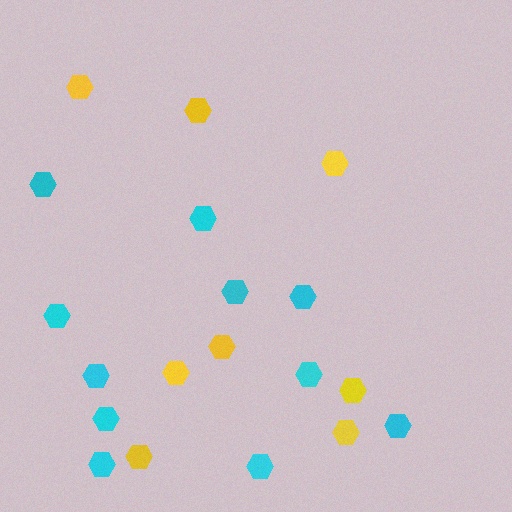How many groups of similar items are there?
There are 2 groups: one group of cyan hexagons (11) and one group of yellow hexagons (8).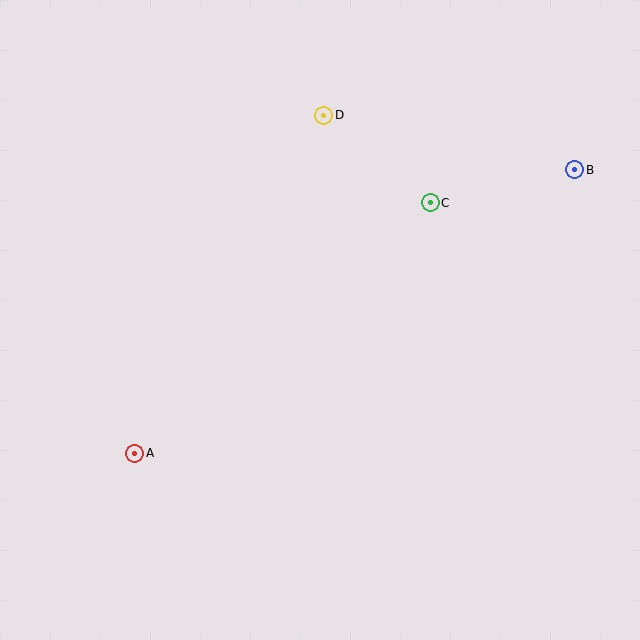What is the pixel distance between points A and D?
The distance between A and D is 387 pixels.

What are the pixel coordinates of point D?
Point D is at (324, 115).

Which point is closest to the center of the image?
Point C at (430, 203) is closest to the center.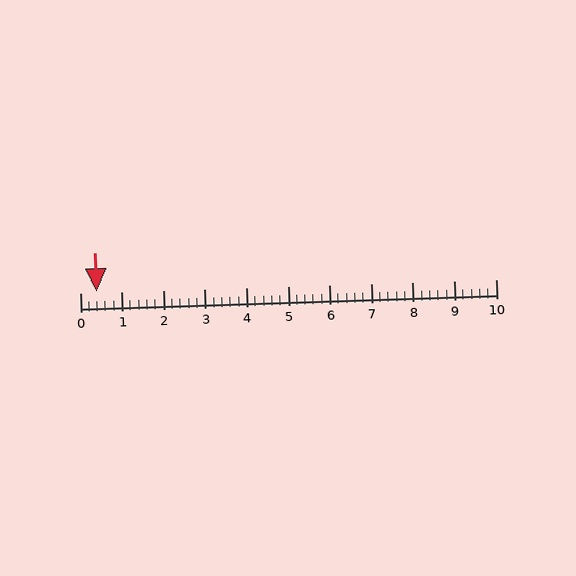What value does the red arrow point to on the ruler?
The red arrow points to approximately 0.4.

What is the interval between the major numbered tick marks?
The major tick marks are spaced 1 units apart.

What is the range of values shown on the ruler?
The ruler shows values from 0 to 10.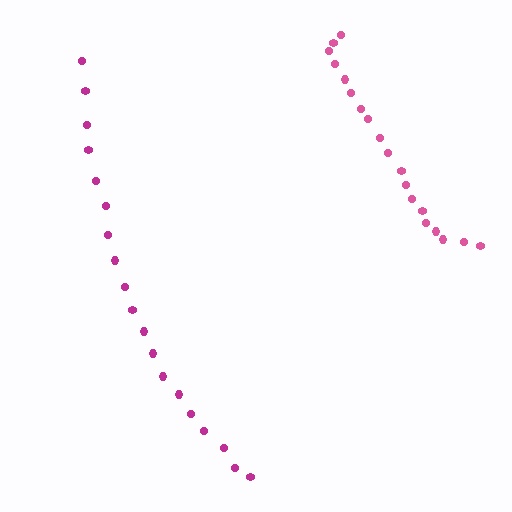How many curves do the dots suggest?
There are 2 distinct paths.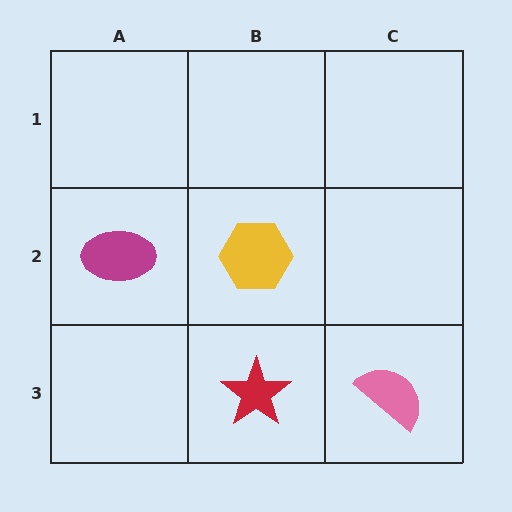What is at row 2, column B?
A yellow hexagon.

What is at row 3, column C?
A pink semicircle.